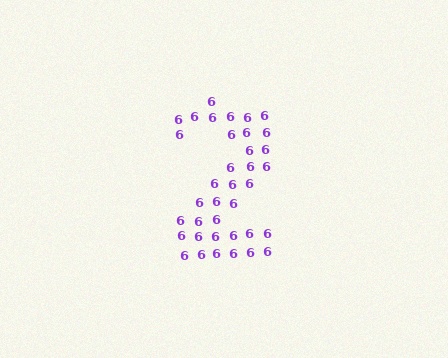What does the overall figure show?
The overall figure shows the digit 2.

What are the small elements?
The small elements are digit 6's.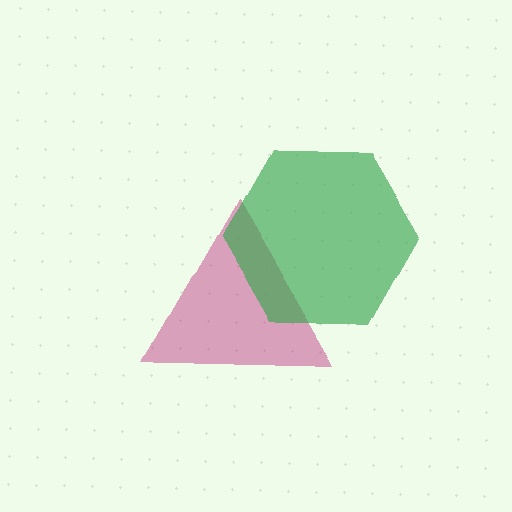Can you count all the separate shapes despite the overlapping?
Yes, there are 2 separate shapes.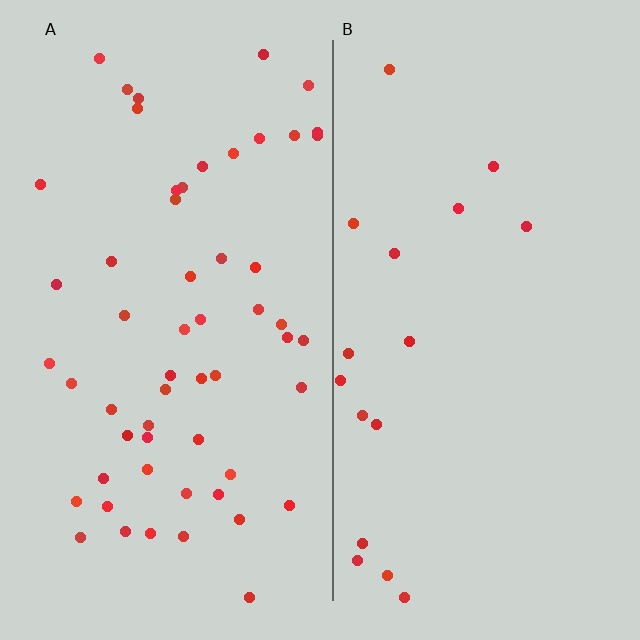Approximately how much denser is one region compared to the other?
Approximately 3.3× — region A over region B.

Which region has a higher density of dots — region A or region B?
A (the left).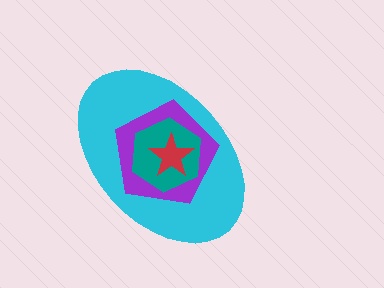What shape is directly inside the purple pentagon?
The teal hexagon.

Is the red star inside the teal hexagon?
Yes.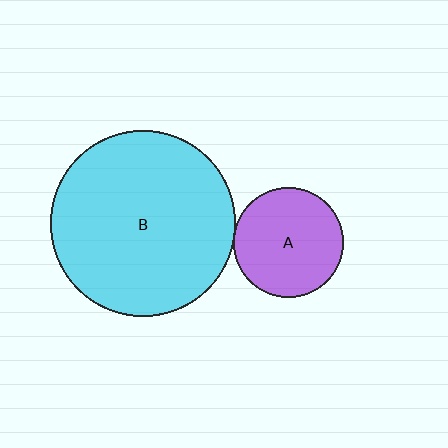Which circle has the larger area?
Circle B (cyan).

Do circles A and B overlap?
Yes.